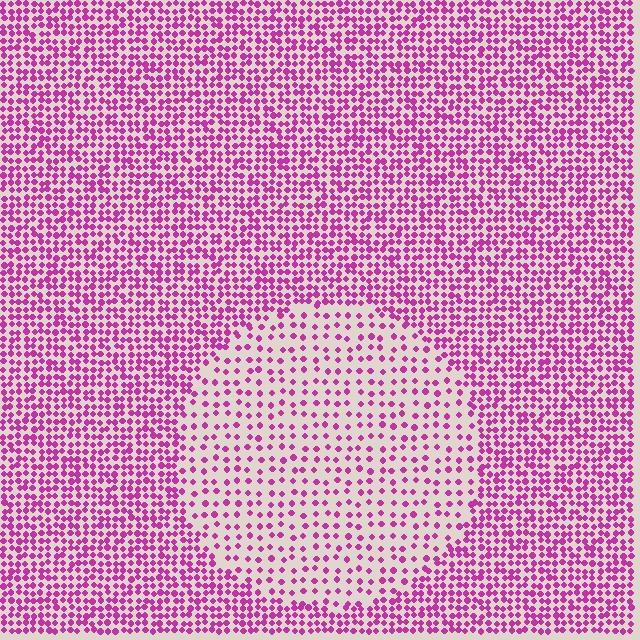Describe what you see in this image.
The image contains small magenta elements arranged at two different densities. A circle-shaped region is visible where the elements are less densely packed than the surrounding area.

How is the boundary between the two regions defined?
The boundary is defined by a change in element density (approximately 2.2x ratio). All elements are the same color, size, and shape.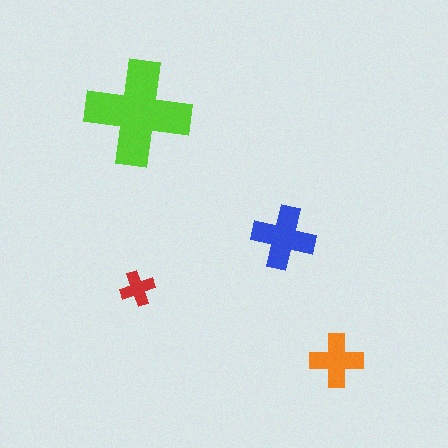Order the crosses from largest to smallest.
the lime one, the blue one, the orange one, the red one.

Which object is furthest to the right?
The orange cross is rightmost.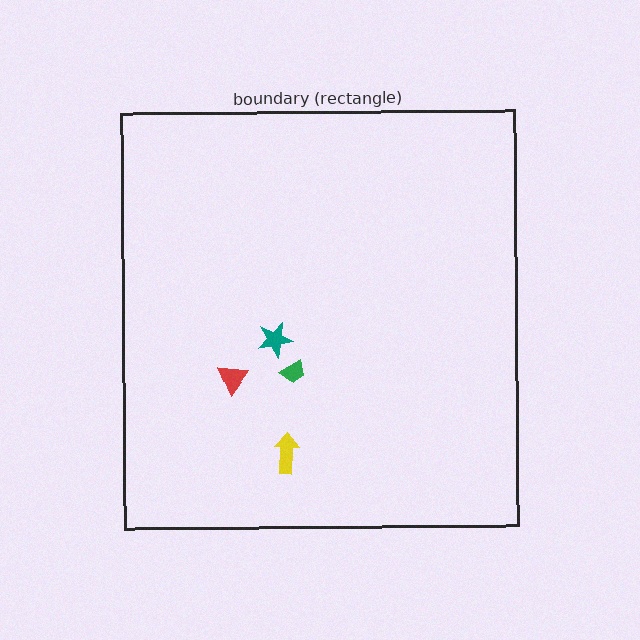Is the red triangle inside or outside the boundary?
Inside.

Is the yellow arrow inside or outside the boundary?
Inside.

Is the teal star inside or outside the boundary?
Inside.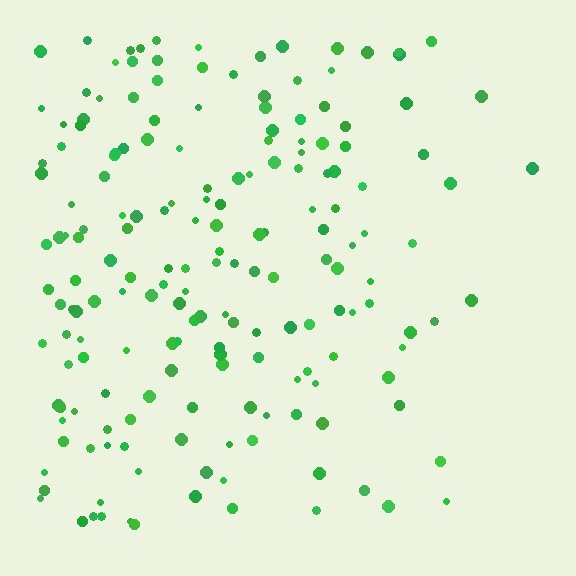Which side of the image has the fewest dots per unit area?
The right.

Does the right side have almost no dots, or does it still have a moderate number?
Still a moderate number, just noticeably fewer than the left.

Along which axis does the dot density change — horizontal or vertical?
Horizontal.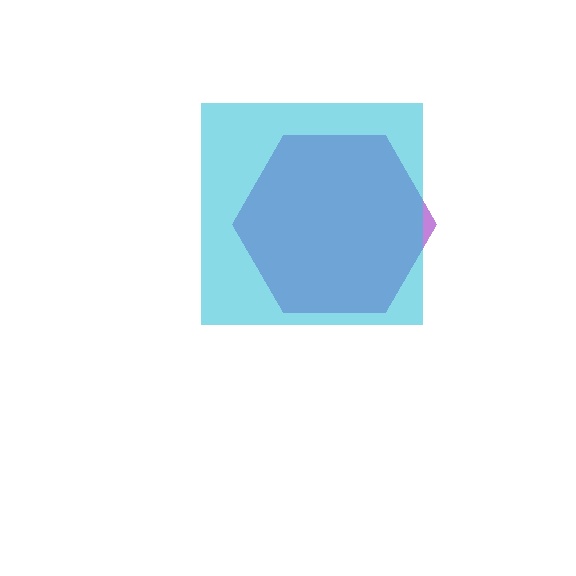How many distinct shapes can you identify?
There are 2 distinct shapes: a purple hexagon, a cyan square.